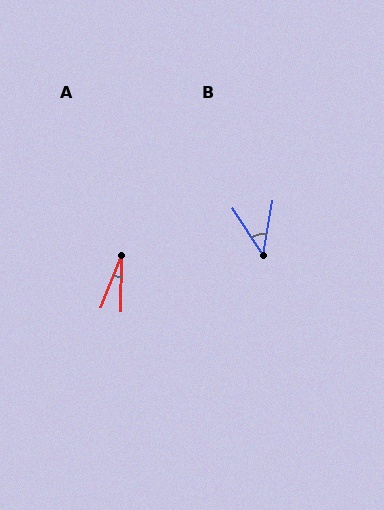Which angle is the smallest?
A, at approximately 21 degrees.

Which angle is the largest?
B, at approximately 43 degrees.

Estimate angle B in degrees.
Approximately 43 degrees.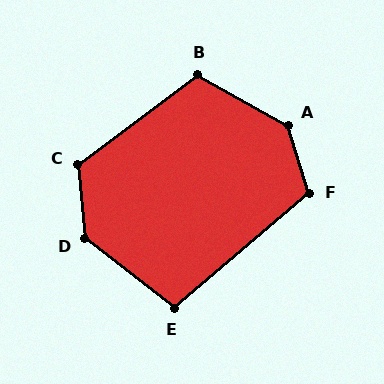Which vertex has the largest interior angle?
A, at approximately 136 degrees.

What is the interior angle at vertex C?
Approximately 122 degrees (obtuse).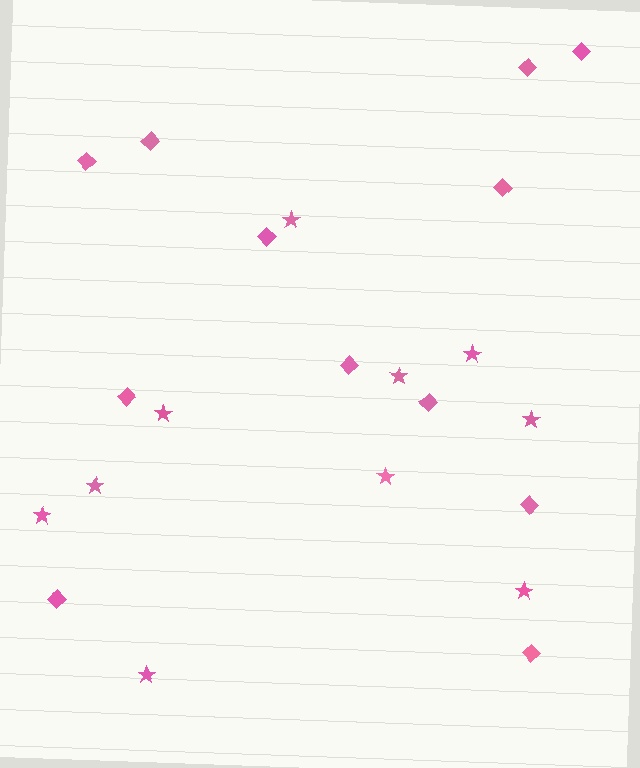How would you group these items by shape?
There are 2 groups: one group of stars (10) and one group of diamonds (12).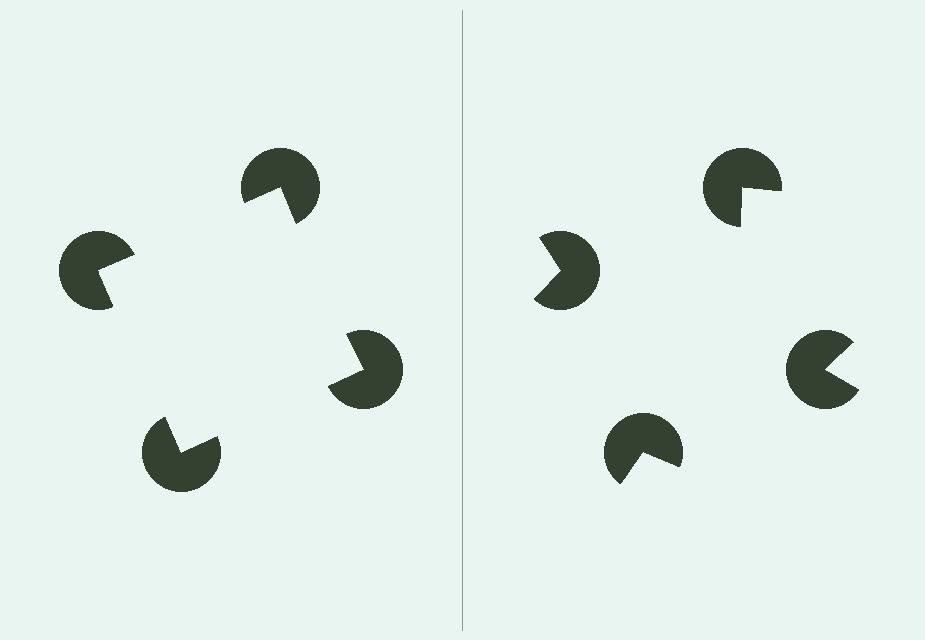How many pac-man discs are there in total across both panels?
8 — 4 on each side.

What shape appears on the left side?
An illusory square.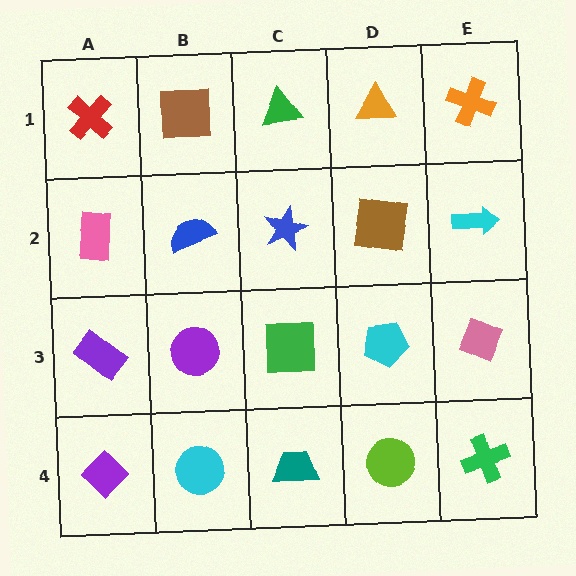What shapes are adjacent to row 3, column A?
A pink rectangle (row 2, column A), a purple diamond (row 4, column A), a purple circle (row 3, column B).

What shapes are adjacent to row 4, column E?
A pink diamond (row 3, column E), a lime circle (row 4, column D).